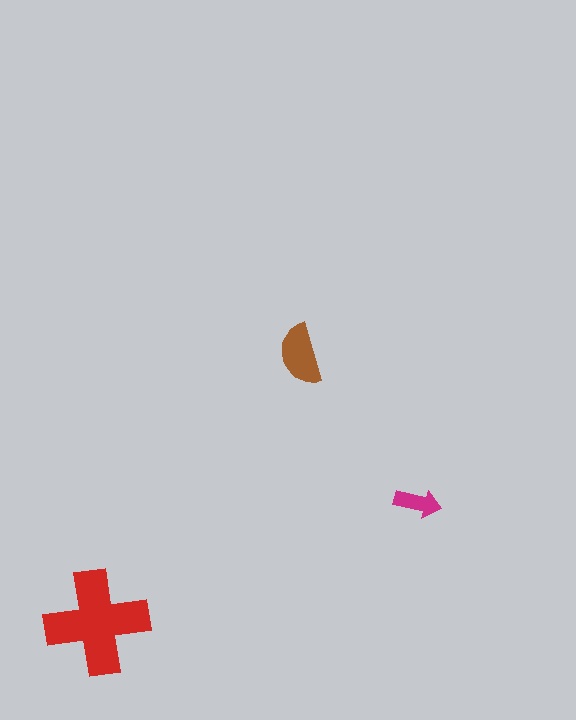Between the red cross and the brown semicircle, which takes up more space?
The red cross.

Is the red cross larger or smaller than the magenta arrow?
Larger.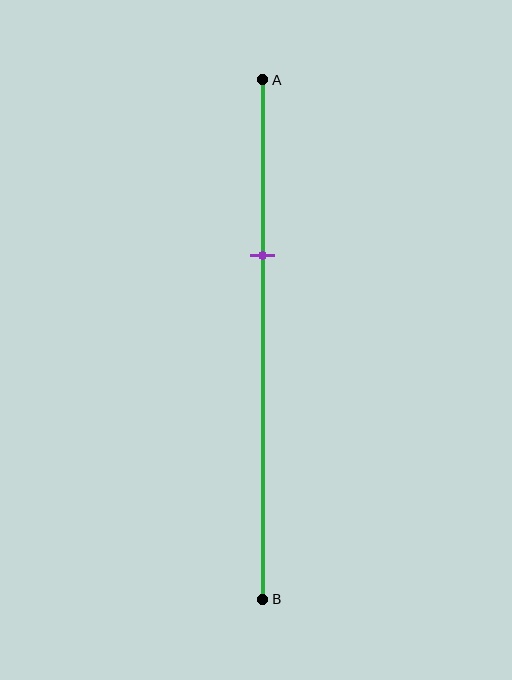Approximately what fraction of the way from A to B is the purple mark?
The purple mark is approximately 35% of the way from A to B.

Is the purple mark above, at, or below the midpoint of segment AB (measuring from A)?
The purple mark is above the midpoint of segment AB.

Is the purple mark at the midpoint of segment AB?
No, the mark is at about 35% from A, not at the 50% midpoint.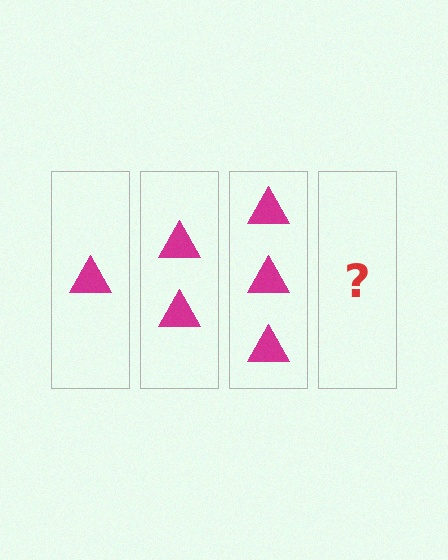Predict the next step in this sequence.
The next step is 4 triangles.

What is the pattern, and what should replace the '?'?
The pattern is that each step adds one more triangle. The '?' should be 4 triangles.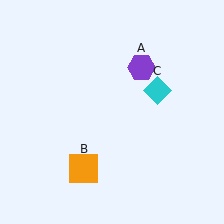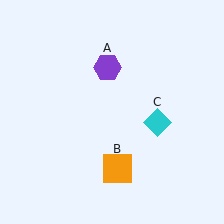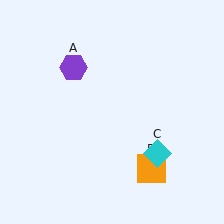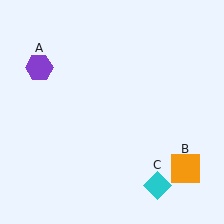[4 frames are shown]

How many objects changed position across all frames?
3 objects changed position: purple hexagon (object A), orange square (object B), cyan diamond (object C).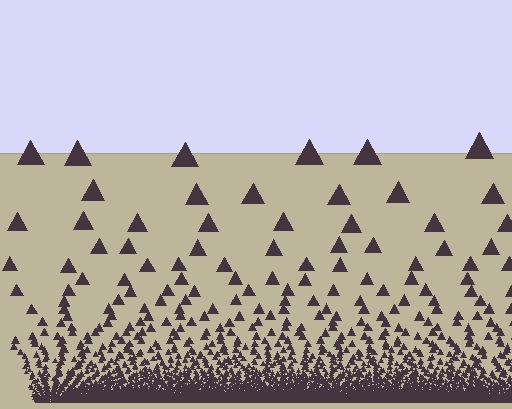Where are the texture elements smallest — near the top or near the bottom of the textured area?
Near the bottom.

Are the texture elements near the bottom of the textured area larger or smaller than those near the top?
Smaller. The gradient is inverted — elements near the bottom are smaller and denser.